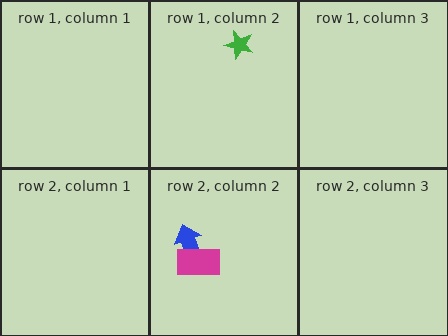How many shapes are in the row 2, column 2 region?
2.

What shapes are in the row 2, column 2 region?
The blue arrow, the magenta rectangle.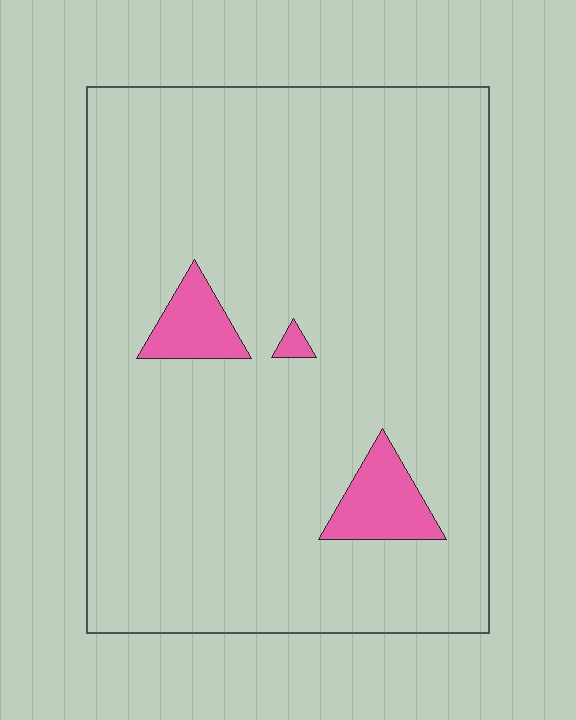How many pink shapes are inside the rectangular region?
3.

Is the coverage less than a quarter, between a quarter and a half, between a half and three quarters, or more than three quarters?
Less than a quarter.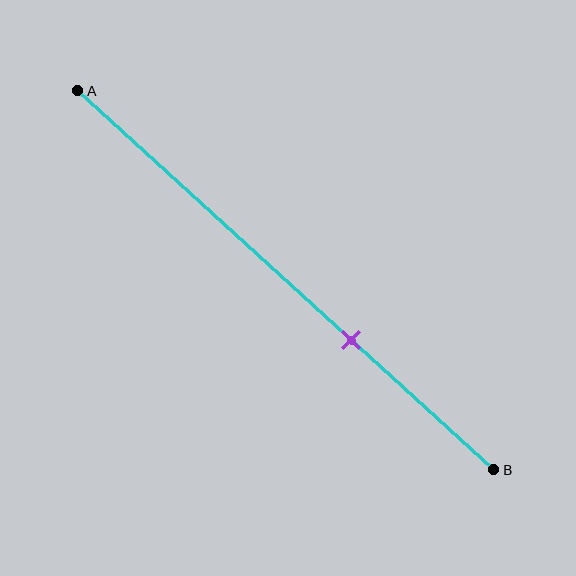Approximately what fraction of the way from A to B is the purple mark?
The purple mark is approximately 65% of the way from A to B.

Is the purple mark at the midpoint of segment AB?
No, the mark is at about 65% from A, not at the 50% midpoint.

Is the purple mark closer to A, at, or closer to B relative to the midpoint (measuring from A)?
The purple mark is closer to point B than the midpoint of segment AB.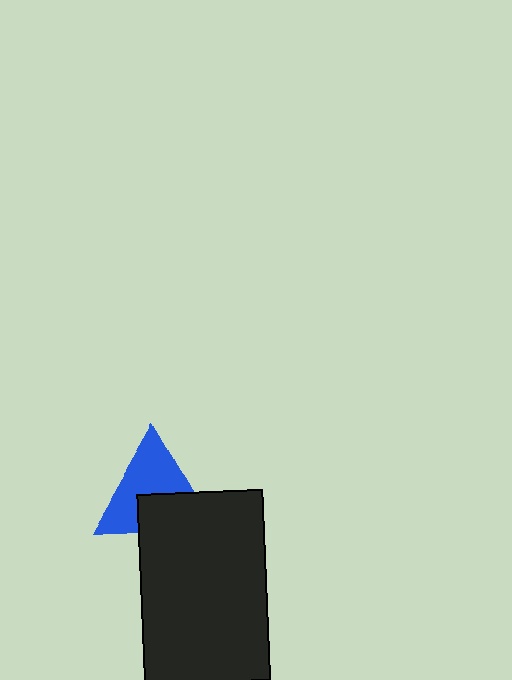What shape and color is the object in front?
The object in front is a black rectangle.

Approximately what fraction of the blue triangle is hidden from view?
Roughly 39% of the blue triangle is hidden behind the black rectangle.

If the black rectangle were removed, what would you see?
You would see the complete blue triangle.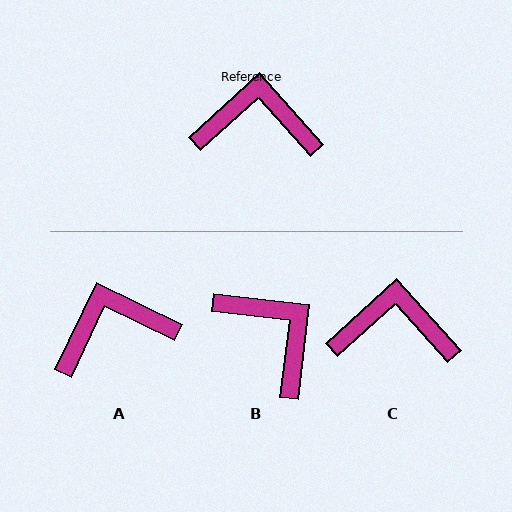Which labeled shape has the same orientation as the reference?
C.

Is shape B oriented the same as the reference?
No, it is off by about 49 degrees.